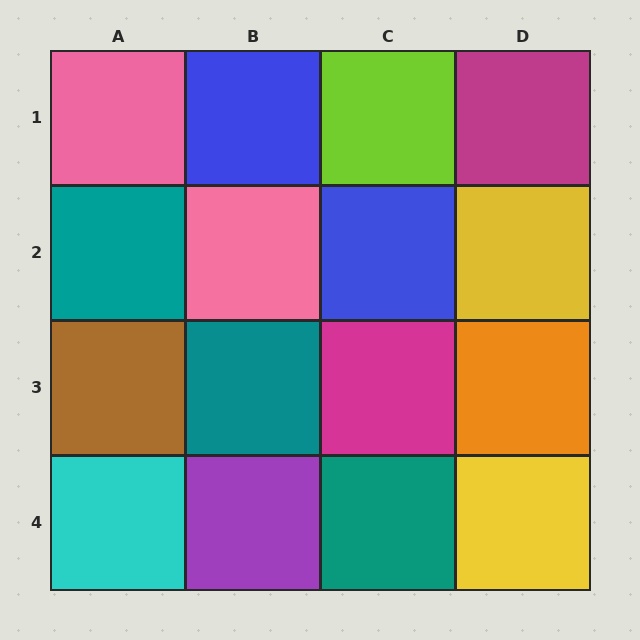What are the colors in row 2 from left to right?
Teal, pink, blue, yellow.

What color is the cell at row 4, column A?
Cyan.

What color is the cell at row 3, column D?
Orange.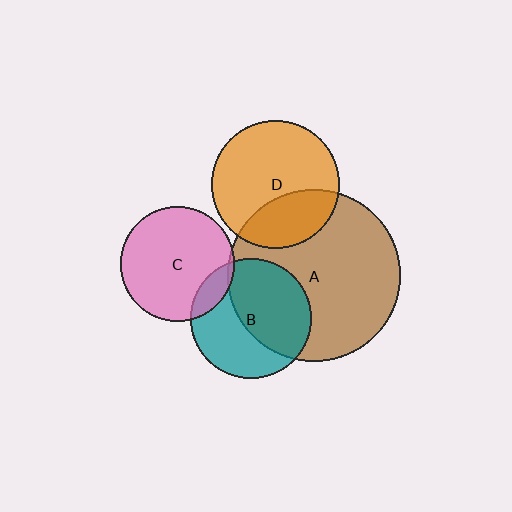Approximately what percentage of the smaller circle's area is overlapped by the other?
Approximately 30%.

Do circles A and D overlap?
Yes.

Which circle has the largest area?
Circle A (brown).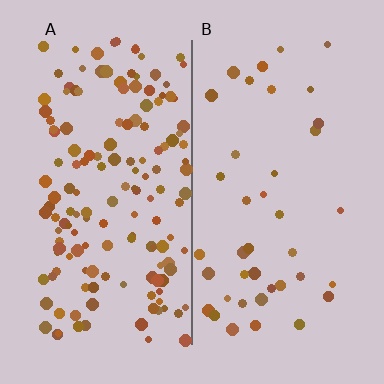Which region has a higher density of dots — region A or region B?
A (the left).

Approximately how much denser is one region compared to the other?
Approximately 3.9× — region A over region B.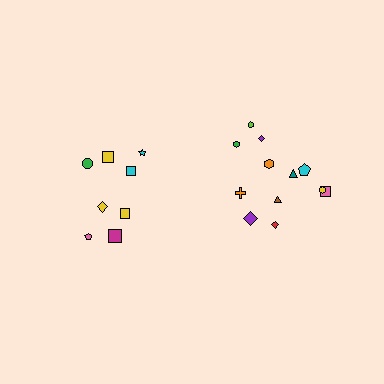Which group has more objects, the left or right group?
The right group.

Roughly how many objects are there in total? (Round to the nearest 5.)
Roughly 20 objects in total.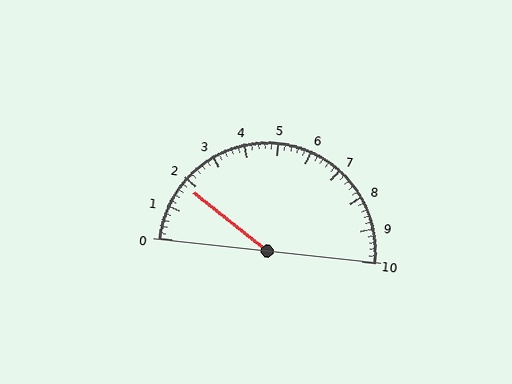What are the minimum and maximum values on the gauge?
The gauge ranges from 0 to 10.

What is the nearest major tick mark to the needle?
The nearest major tick mark is 2.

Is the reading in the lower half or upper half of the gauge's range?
The reading is in the lower half of the range (0 to 10).